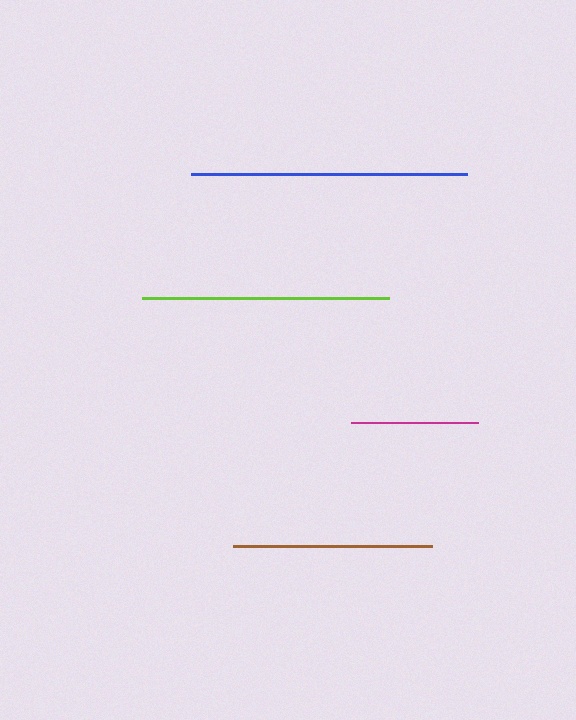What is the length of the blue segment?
The blue segment is approximately 275 pixels long.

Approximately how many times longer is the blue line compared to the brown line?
The blue line is approximately 1.4 times the length of the brown line.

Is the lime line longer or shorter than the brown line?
The lime line is longer than the brown line.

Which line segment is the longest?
The blue line is the longest at approximately 275 pixels.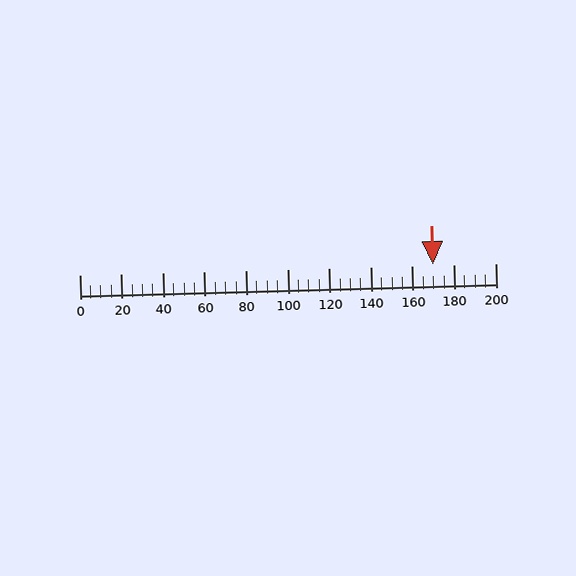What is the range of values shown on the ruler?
The ruler shows values from 0 to 200.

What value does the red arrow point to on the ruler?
The red arrow points to approximately 170.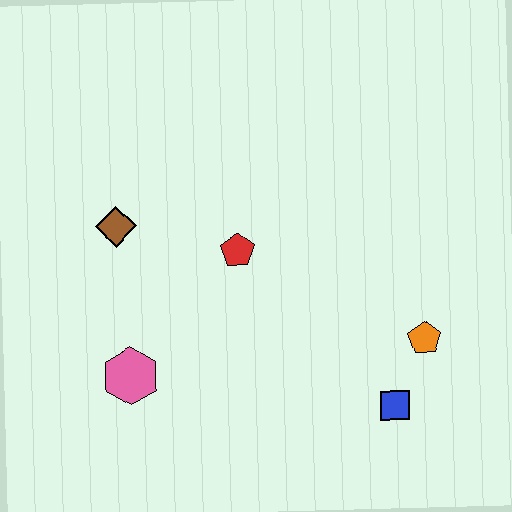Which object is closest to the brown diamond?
The red pentagon is closest to the brown diamond.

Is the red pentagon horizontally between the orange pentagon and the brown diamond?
Yes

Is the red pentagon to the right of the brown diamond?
Yes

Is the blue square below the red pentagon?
Yes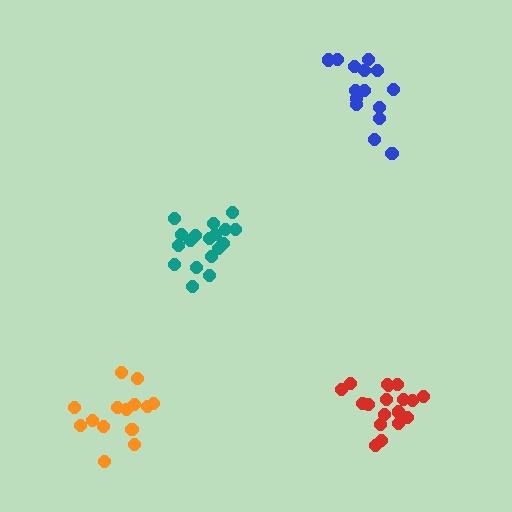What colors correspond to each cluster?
The clusters are colored: orange, teal, red, blue.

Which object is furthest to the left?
The orange cluster is leftmost.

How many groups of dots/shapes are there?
There are 4 groups.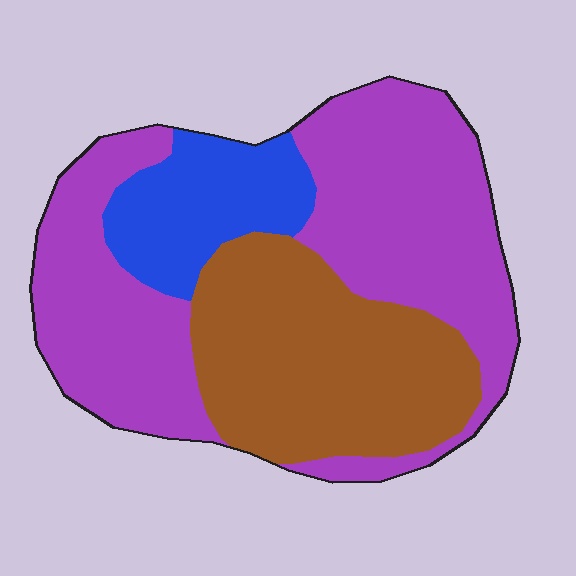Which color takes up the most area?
Purple, at roughly 55%.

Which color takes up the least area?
Blue, at roughly 15%.